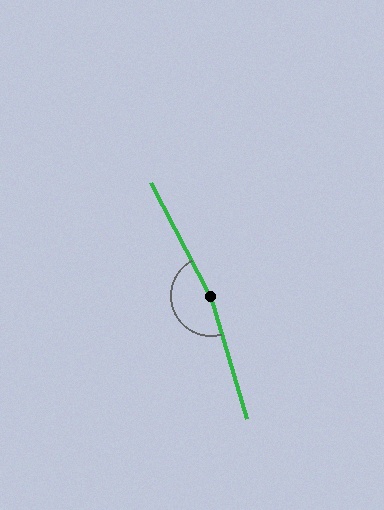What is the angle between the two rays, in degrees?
Approximately 168 degrees.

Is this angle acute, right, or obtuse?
It is obtuse.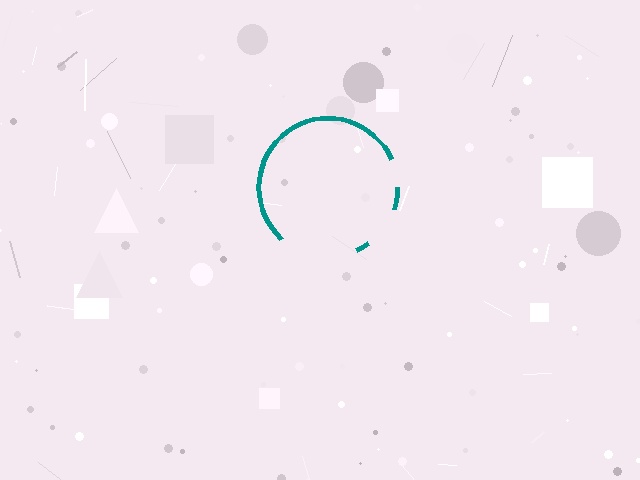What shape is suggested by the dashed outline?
The dashed outline suggests a circle.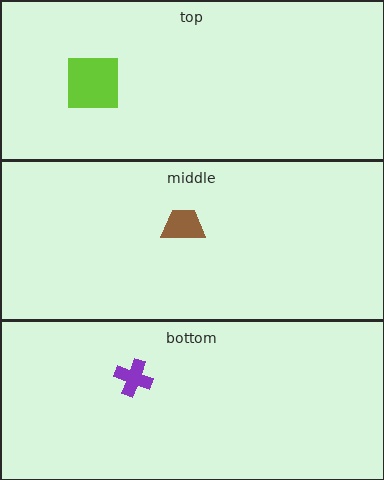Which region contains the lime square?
The top region.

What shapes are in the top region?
The lime square.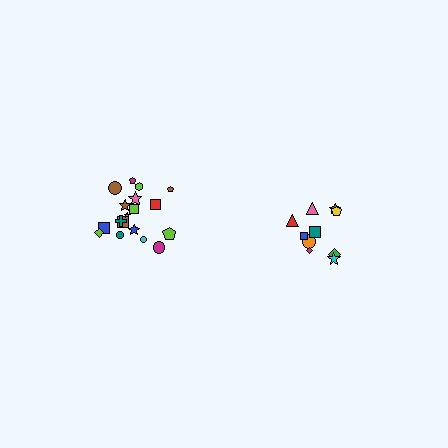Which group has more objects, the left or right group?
The left group.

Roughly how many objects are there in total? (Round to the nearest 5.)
Roughly 30 objects in total.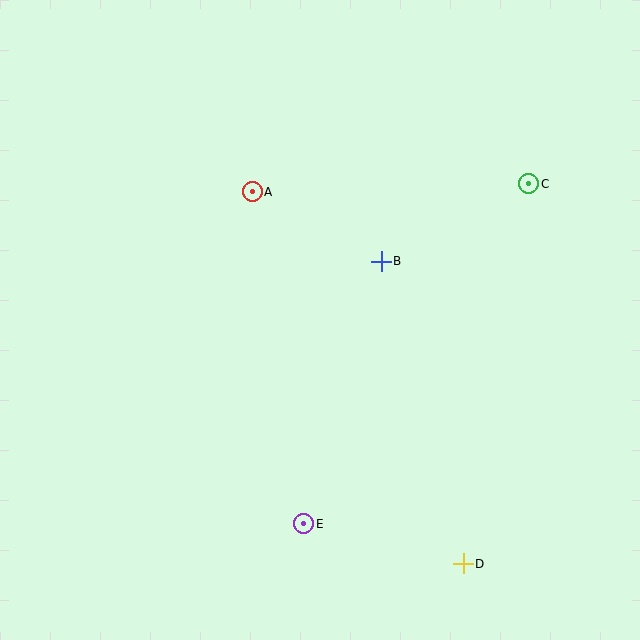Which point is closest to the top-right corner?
Point C is closest to the top-right corner.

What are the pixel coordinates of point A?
Point A is at (252, 192).